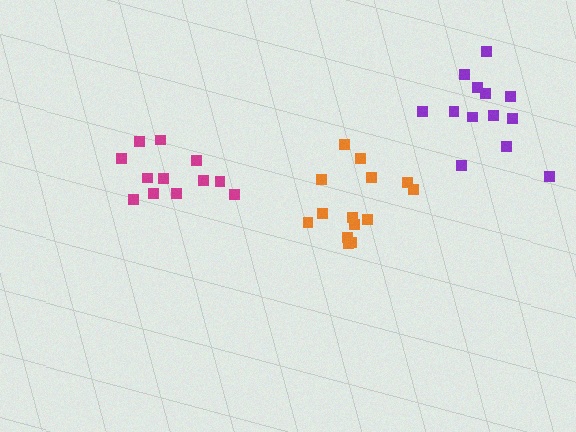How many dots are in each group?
Group 1: 14 dots, Group 2: 12 dots, Group 3: 13 dots (39 total).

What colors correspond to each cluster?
The clusters are colored: orange, magenta, purple.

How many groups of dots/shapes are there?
There are 3 groups.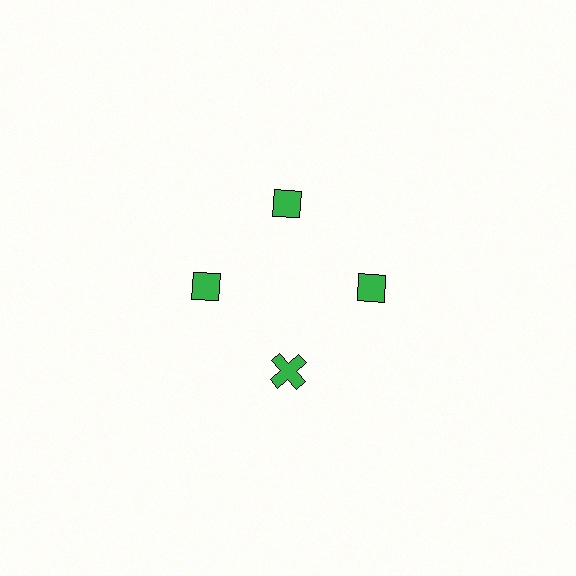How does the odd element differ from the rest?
It has a different shape: cross instead of diamond.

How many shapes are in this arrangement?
There are 4 shapes arranged in a ring pattern.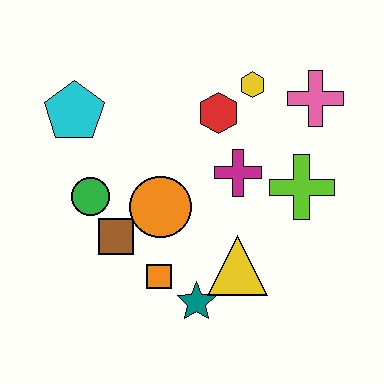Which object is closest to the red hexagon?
The yellow hexagon is closest to the red hexagon.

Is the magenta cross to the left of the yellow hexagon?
Yes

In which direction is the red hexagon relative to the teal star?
The red hexagon is above the teal star.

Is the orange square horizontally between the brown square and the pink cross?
Yes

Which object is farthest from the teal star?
The pink cross is farthest from the teal star.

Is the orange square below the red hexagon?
Yes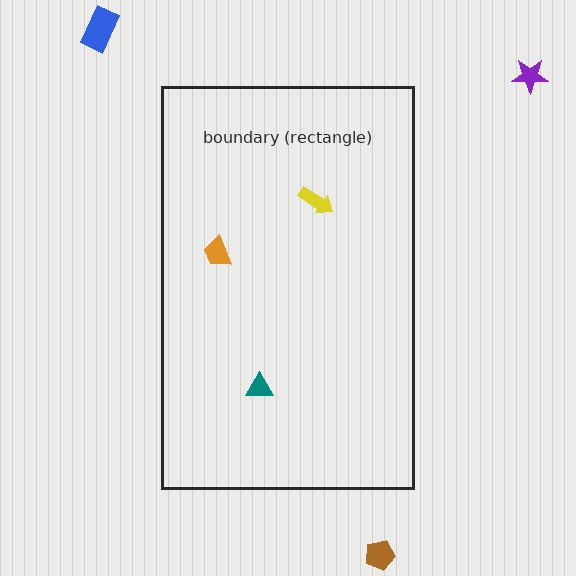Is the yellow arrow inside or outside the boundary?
Inside.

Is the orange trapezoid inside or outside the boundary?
Inside.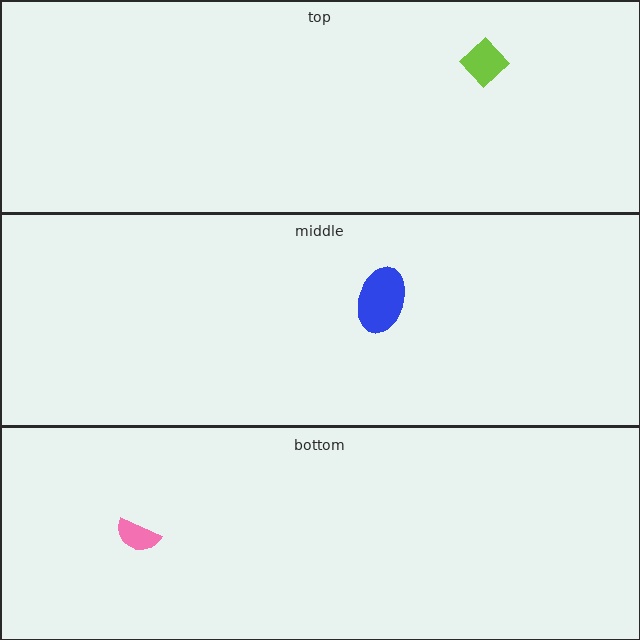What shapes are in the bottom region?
The pink semicircle.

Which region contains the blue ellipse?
The middle region.